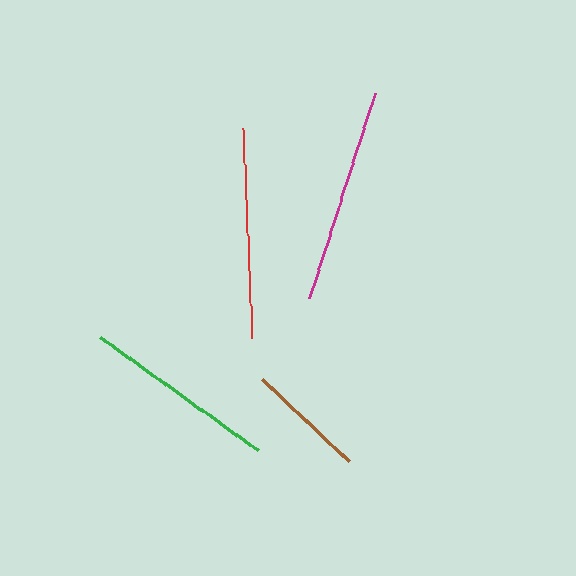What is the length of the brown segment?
The brown segment is approximately 120 pixels long.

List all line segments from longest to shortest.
From longest to shortest: magenta, red, green, brown.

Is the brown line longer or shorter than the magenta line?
The magenta line is longer than the brown line.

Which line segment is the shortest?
The brown line is the shortest at approximately 120 pixels.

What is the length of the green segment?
The green segment is approximately 193 pixels long.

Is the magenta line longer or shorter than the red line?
The magenta line is longer than the red line.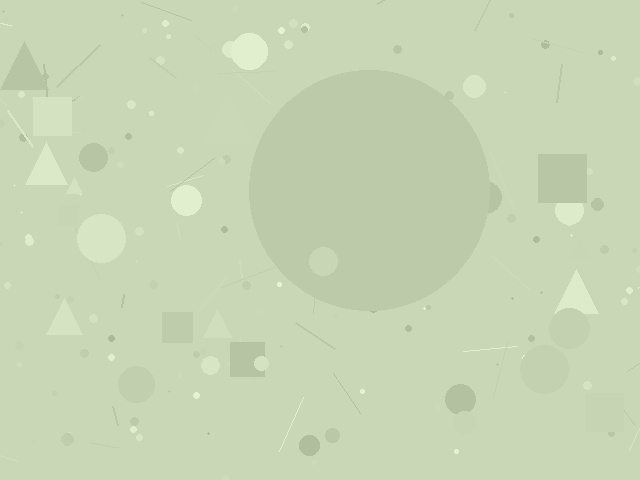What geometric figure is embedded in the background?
A circle is embedded in the background.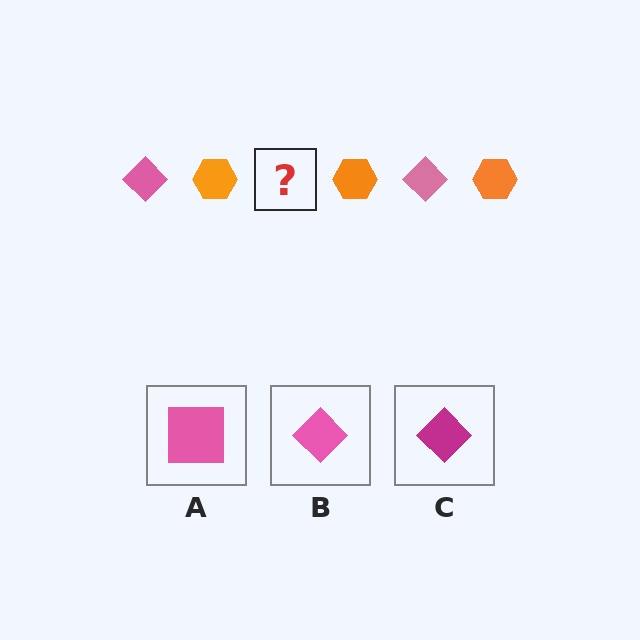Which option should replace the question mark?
Option B.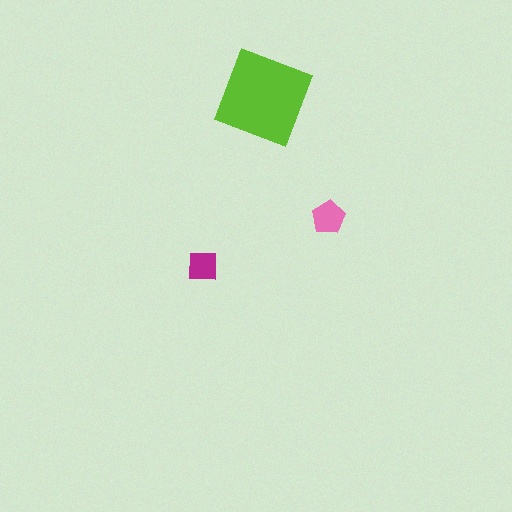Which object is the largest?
The lime square.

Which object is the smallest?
The magenta square.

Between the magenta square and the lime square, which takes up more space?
The lime square.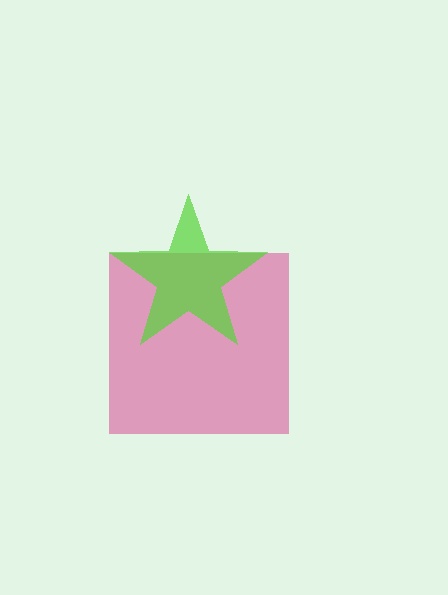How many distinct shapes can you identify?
There are 2 distinct shapes: a pink square, a lime star.